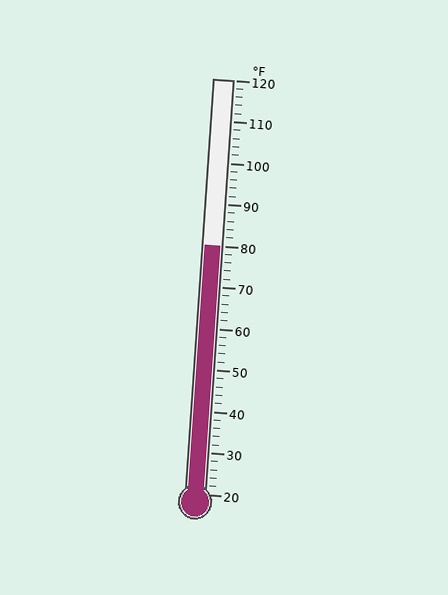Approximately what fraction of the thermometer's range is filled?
The thermometer is filled to approximately 60% of its range.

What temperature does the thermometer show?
The thermometer shows approximately 80°F.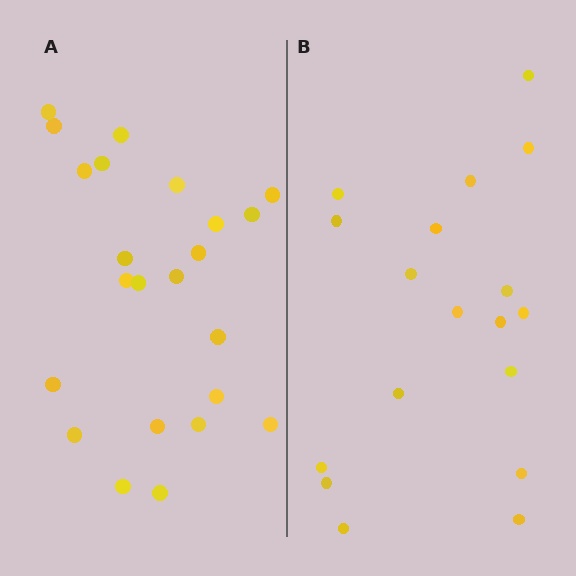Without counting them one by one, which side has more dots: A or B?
Region A (the left region) has more dots.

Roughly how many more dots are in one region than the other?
Region A has about 5 more dots than region B.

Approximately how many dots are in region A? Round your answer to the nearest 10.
About 20 dots. (The exact count is 23, which rounds to 20.)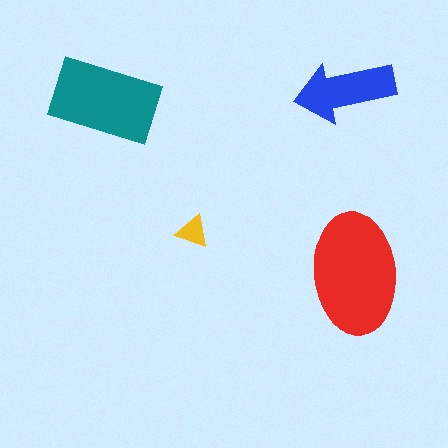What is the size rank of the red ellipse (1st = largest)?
1st.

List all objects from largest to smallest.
The red ellipse, the teal rectangle, the blue arrow, the yellow triangle.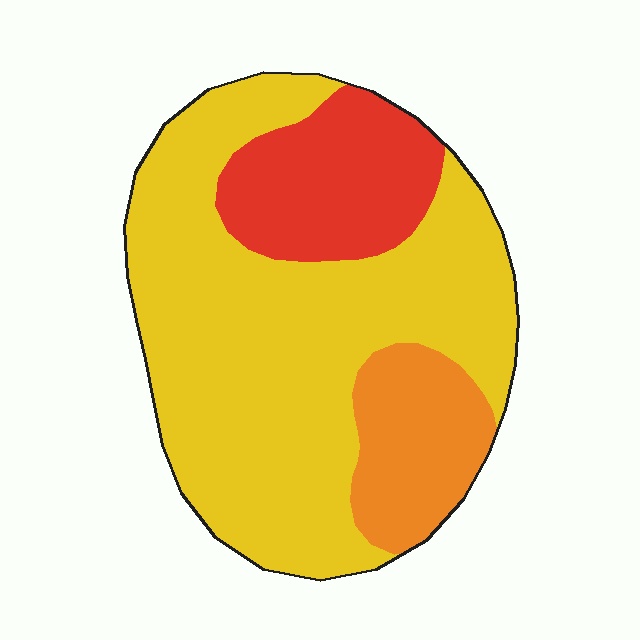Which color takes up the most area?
Yellow, at roughly 65%.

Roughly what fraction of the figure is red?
Red covers about 20% of the figure.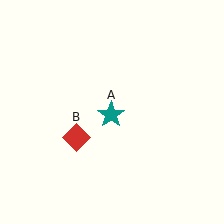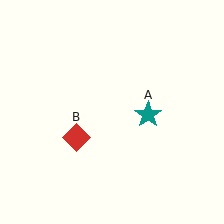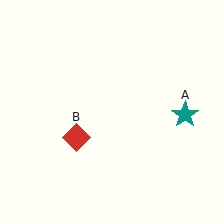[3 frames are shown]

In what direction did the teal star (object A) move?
The teal star (object A) moved right.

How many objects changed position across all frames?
1 object changed position: teal star (object A).